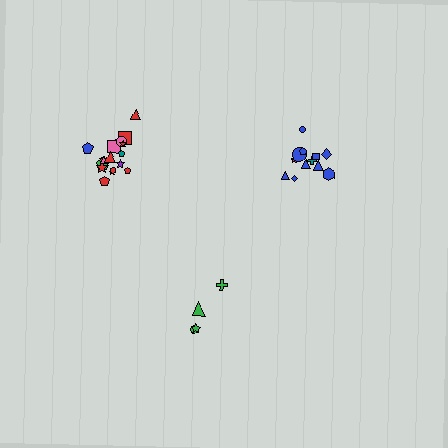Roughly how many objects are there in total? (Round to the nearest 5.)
Roughly 35 objects in total.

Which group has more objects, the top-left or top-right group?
The top-left group.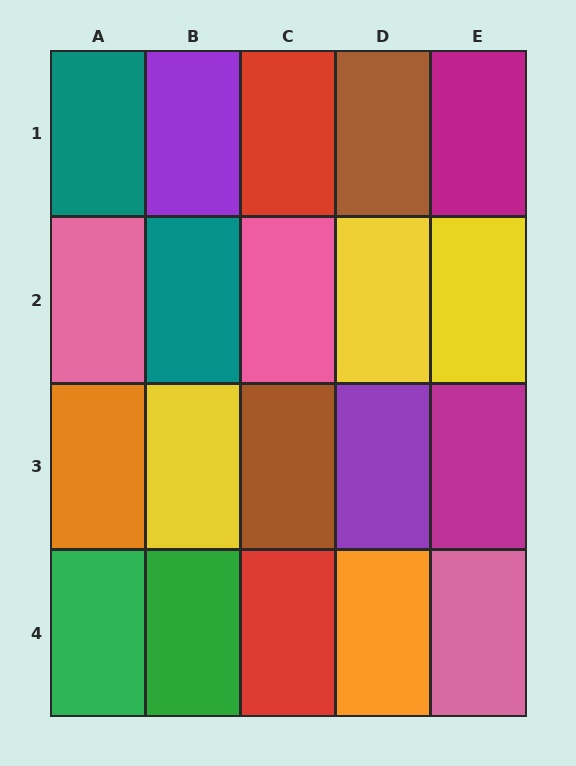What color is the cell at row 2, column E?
Yellow.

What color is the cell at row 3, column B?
Yellow.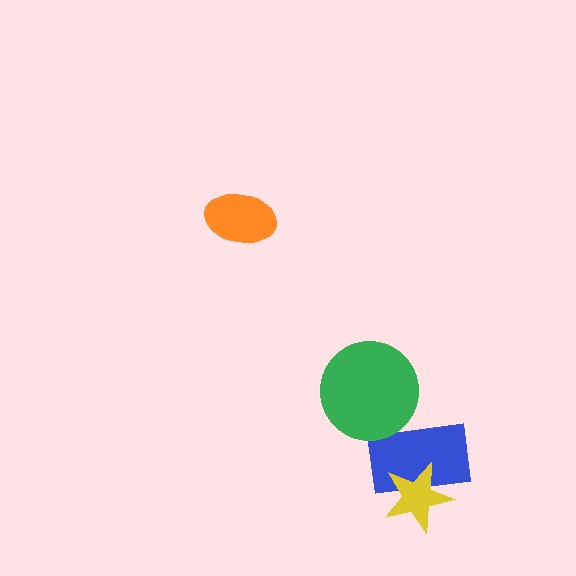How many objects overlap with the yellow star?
1 object overlaps with the yellow star.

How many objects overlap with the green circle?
1 object overlaps with the green circle.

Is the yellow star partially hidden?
No, no other shape covers it.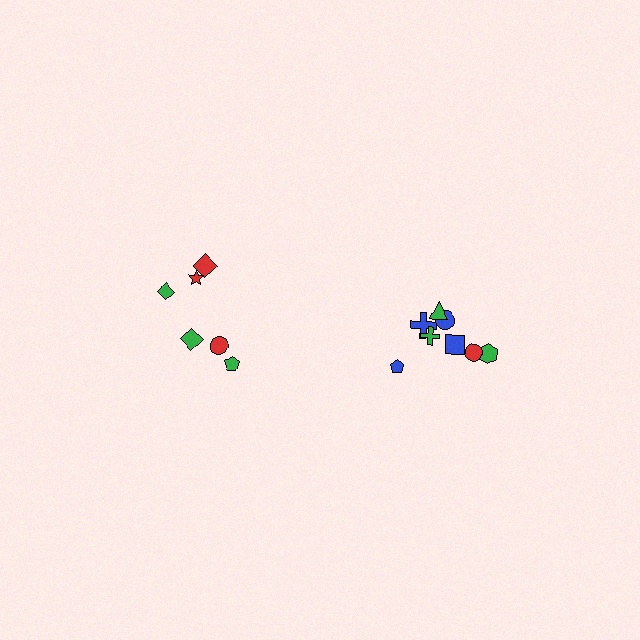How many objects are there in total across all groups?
There are 14 objects.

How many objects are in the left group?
There are 6 objects.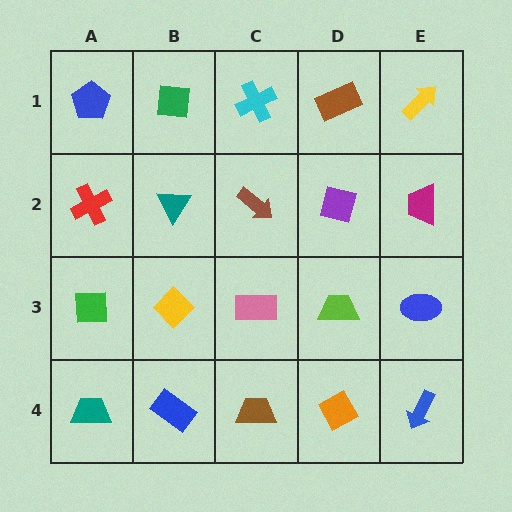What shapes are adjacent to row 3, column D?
A purple square (row 2, column D), an orange diamond (row 4, column D), a pink rectangle (row 3, column C), a blue ellipse (row 3, column E).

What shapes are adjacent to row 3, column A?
A red cross (row 2, column A), a teal trapezoid (row 4, column A), a yellow diamond (row 3, column B).